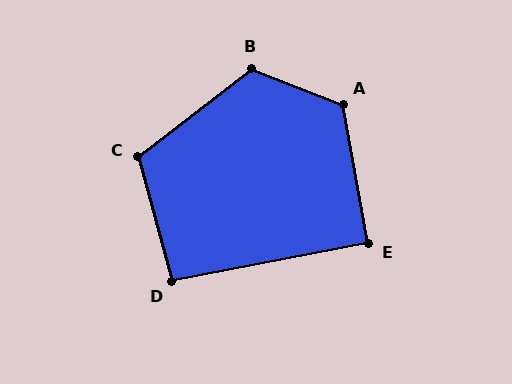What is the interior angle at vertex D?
Approximately 94 degrees (approximately right).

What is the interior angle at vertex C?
Approximately 113 degrees (obtuse).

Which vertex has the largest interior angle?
A, at approximately 122 degrees.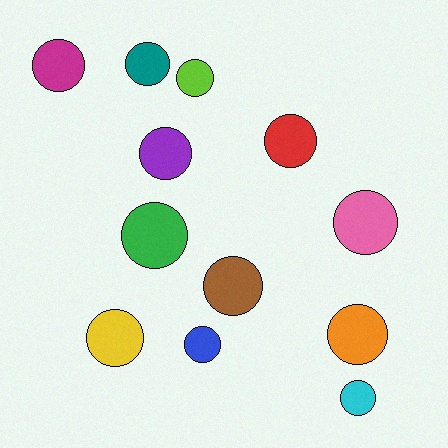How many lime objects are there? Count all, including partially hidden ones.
There is 1 lime object.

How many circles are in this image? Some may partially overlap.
There are 12 circles.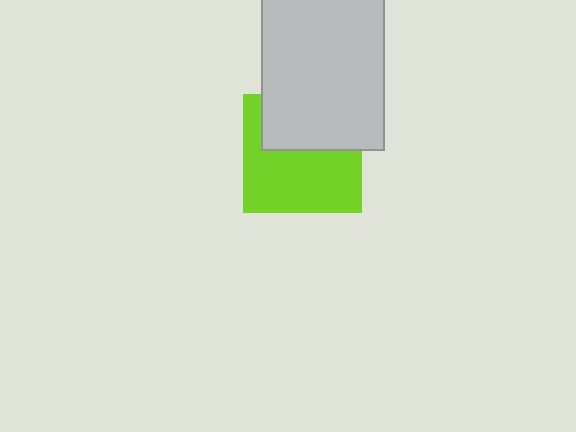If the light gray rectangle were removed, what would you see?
You would see the complete lime square.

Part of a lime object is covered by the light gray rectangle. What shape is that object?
It is a square.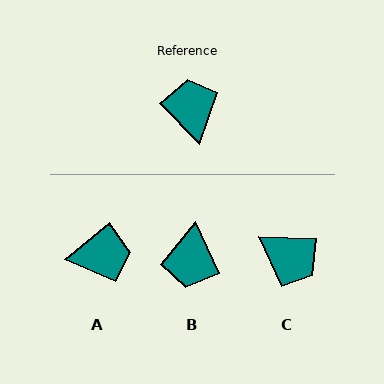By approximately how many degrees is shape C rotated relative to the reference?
Approximately 136 degrees clockwise.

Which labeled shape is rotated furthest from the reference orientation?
B, about 161 degrees away.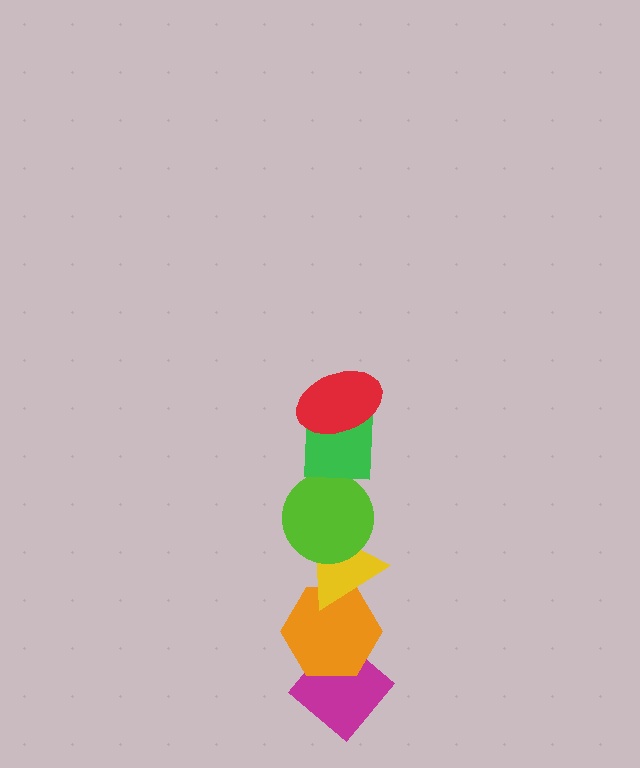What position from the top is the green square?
The green square is 2nd from the top.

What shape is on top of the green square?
The red ellipse is on top of the green square.